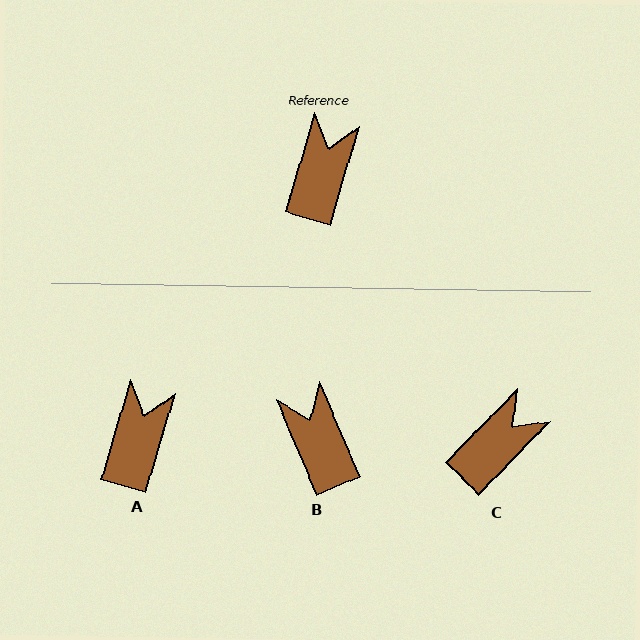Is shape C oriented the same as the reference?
No, it is off by about 28 degrees.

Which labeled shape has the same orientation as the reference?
A.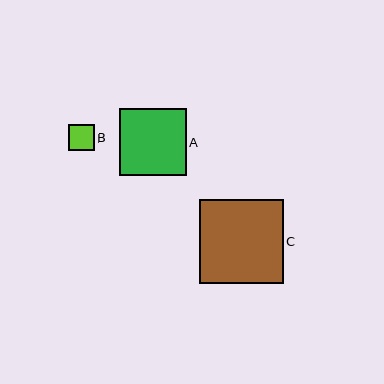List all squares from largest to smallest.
From largest to smallest: C, A, B.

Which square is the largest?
Square C is the largest with a size of approximately 83 pixels.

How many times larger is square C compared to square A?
Square C is approximately 1.3 times the size of square A.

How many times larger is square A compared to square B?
Square A is approximately 2.5 times the size of square B.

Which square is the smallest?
Square B is the smallest with a size of approximately 26 pixels.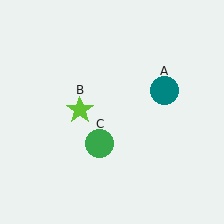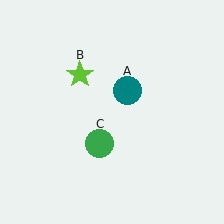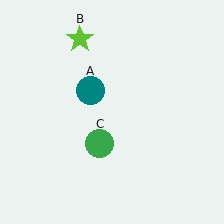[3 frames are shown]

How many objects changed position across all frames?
2 objects changed position: teal circle (object A), lime star (object B).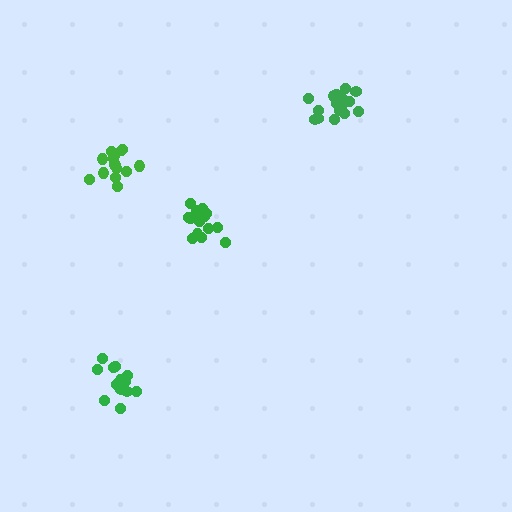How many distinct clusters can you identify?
There are 4 distinct clusters.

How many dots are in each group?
Group 1: 17 dots, Group 2: 15 dots, Group 3: 14 dots, Group 4: 18 dots (64 total).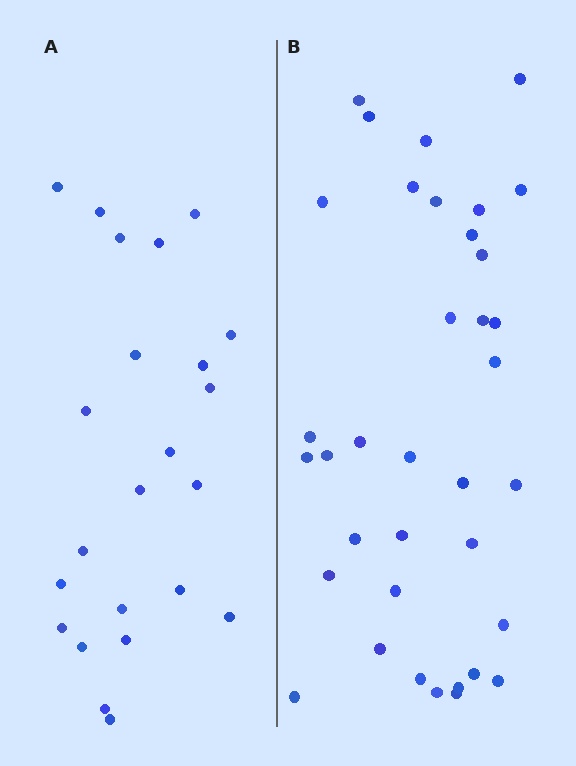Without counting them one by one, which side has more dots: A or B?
Region B (the right region) has more dots.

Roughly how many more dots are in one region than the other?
Region B has approximately 15 more dots than region A.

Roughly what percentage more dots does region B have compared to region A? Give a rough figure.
About 55% more.